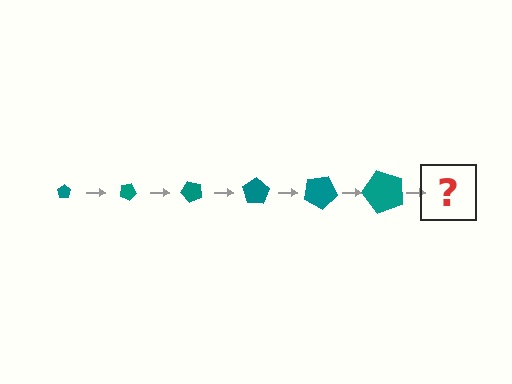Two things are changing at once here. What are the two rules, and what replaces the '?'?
The two rules are that the pentagon grows larger each step and it rotates 25 degrees each step. The '?' should be a pentagon, larger than the previous one and rotated 150 degrees from the start.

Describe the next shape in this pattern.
It should be a pentagon, larger than the previous one and rotated 150 degrees from the start.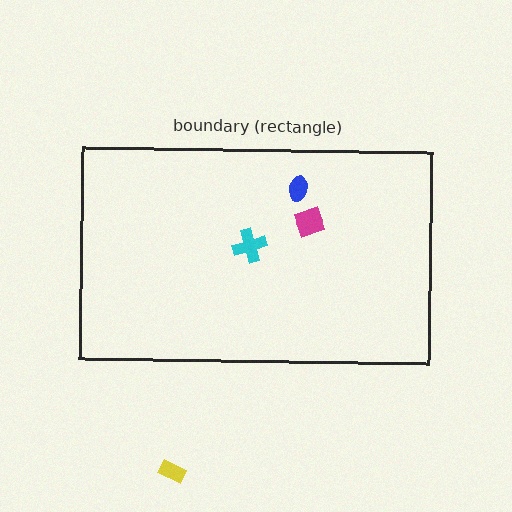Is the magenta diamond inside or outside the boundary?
Inside.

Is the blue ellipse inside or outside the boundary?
Inside.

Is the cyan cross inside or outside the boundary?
Inside.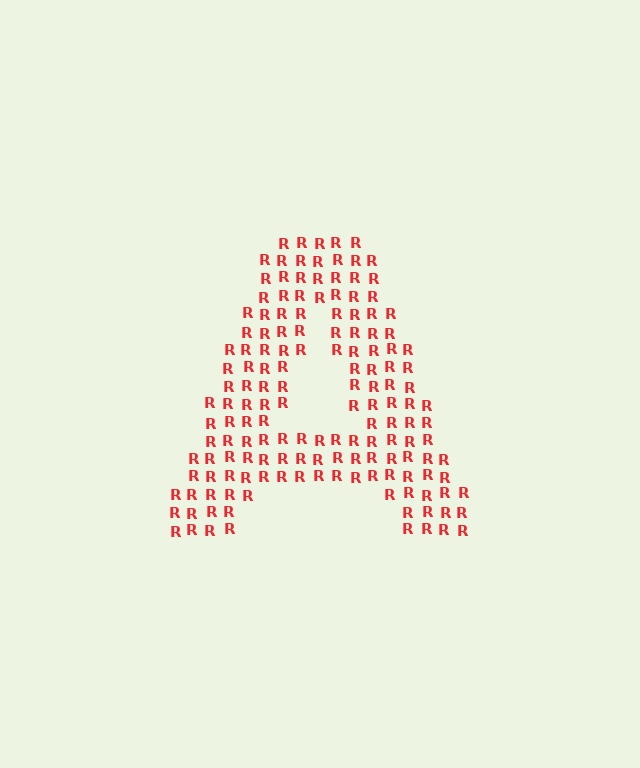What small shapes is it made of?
It is made of small letter R's.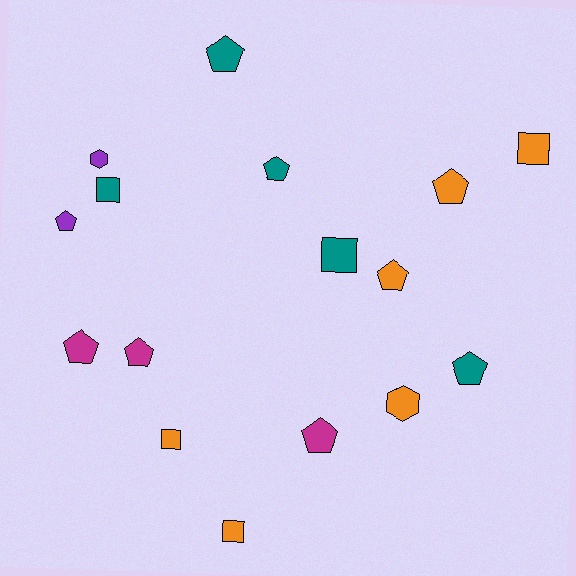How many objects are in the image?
There are 16 objects.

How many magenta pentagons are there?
There are 3 magenta pentagons.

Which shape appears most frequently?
Pentagon, with 9 objects.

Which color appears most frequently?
Orange, with 6 objects.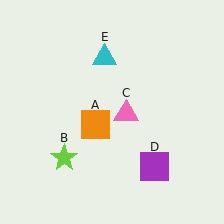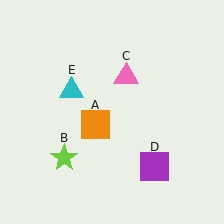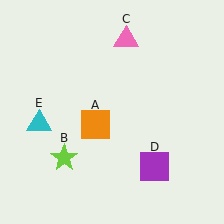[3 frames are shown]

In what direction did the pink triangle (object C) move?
The pink triangle (object C) moved up.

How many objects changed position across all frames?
2 objects changed position: pink triangle (object C), cyan triangle (object E).